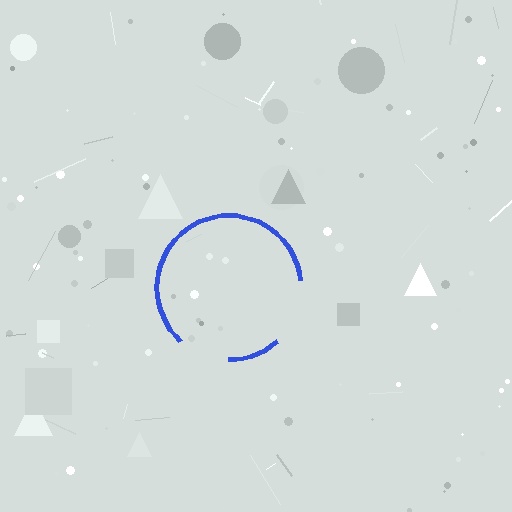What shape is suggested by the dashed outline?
The dashed outline suggests a circle.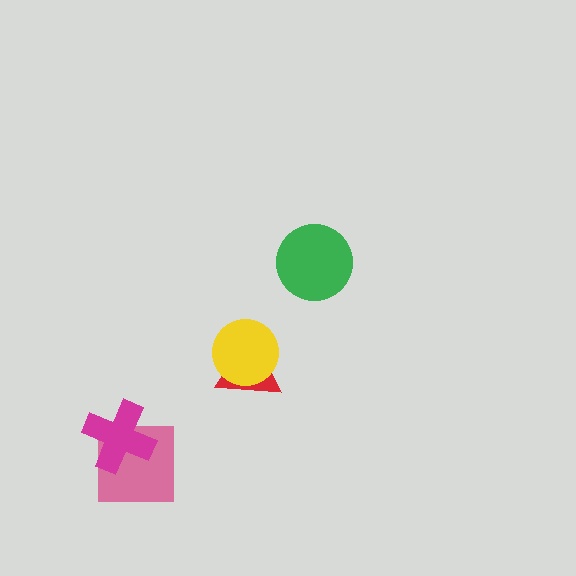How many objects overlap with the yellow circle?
1 object overlaps with the yellow circle.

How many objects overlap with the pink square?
1 object overlaps with the pink square.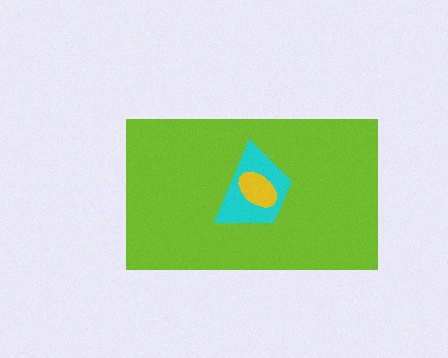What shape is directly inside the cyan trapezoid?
The yellow ellipse.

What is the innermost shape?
The yellow ellipse.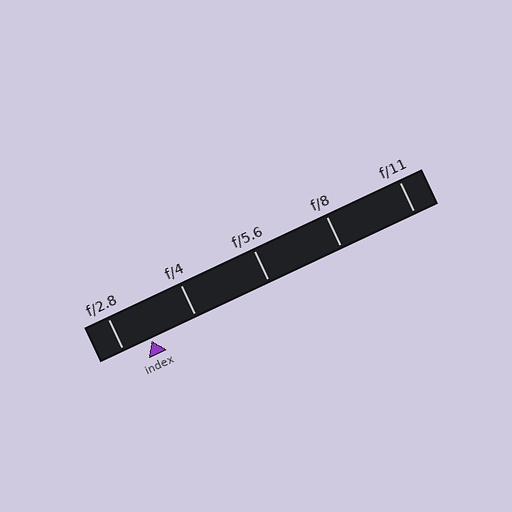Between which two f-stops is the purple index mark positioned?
The index mark is between f/2.8 and f/4.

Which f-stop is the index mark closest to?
The index mark is closest to f/2.8.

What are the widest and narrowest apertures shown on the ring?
The widest aperture shown is f/2.8 and the narrowest is f/11.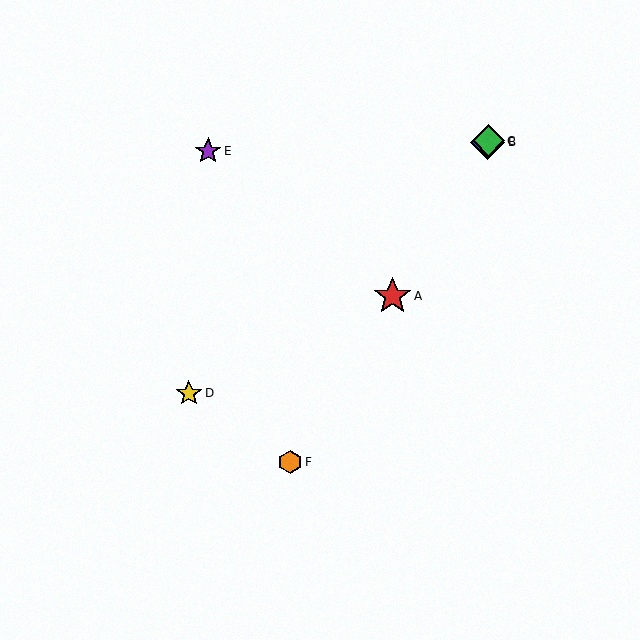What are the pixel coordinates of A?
Object A is at (392, 296).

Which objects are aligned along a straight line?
Objects A, B, C, F are aligned along a straight line.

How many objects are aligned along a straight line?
4 objects (A, B, C, F) are aligned along a straight line.